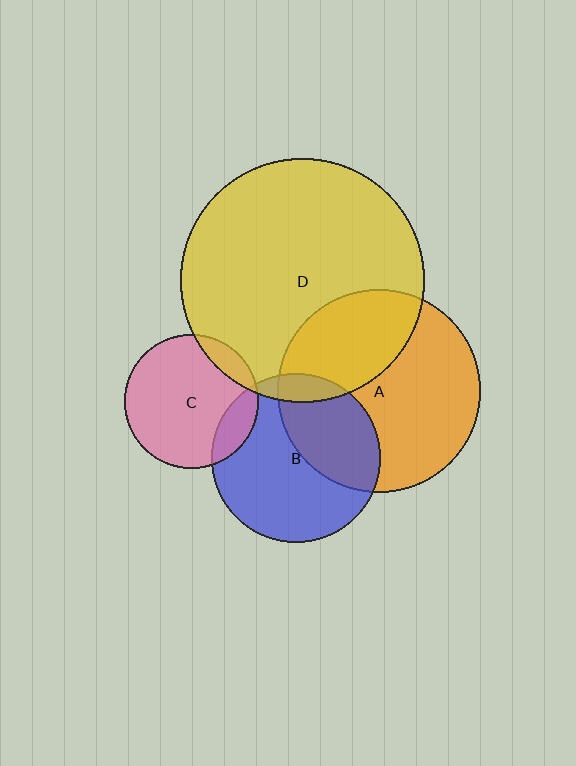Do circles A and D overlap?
Yes.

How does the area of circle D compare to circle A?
Approximately 1.4 times.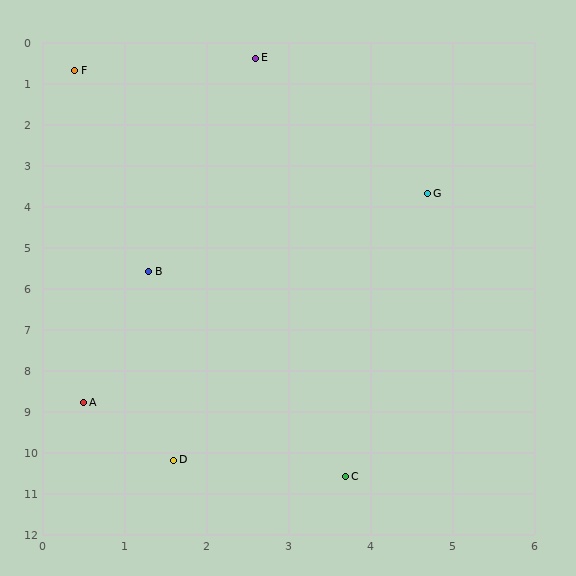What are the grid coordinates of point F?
Point F is at approximately (0.4, 0.7).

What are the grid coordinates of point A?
Point A is at approximately (0.5, 8.8).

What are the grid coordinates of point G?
Point G is at approximately (4.7, 3.7).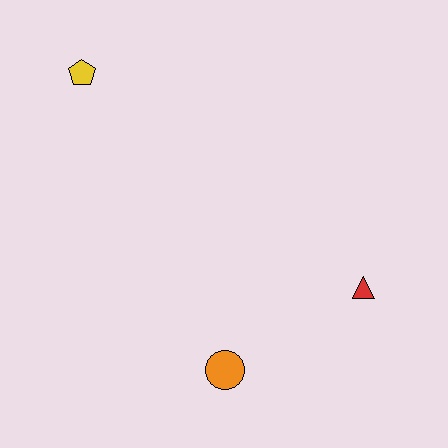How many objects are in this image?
There are 3 objects.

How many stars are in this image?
There are no stars.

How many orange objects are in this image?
There is 1 orange object.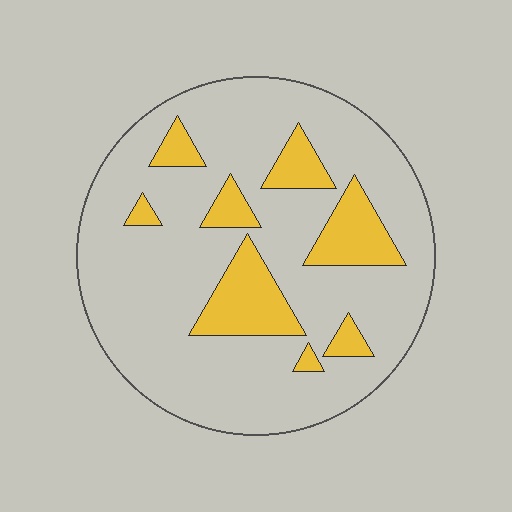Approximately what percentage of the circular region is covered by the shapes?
Approximately 20%.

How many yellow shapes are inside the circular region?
8.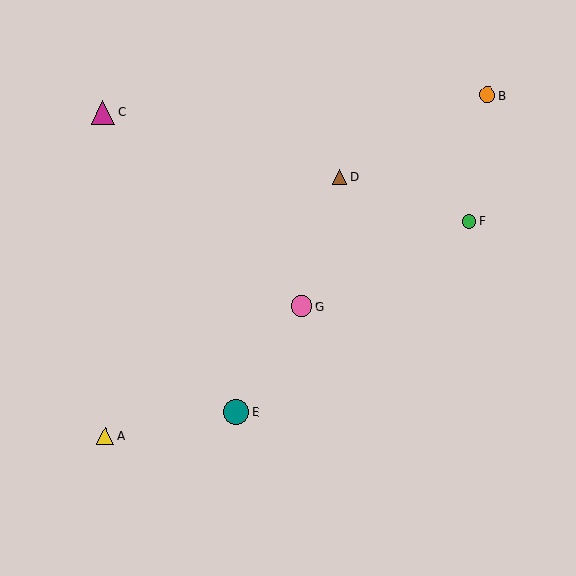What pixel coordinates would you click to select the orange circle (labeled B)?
Click at (487, 95) to select the orange circle B.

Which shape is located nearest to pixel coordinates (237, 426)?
The teal circle (labeled E) at (236, 412) is nearest to that location.